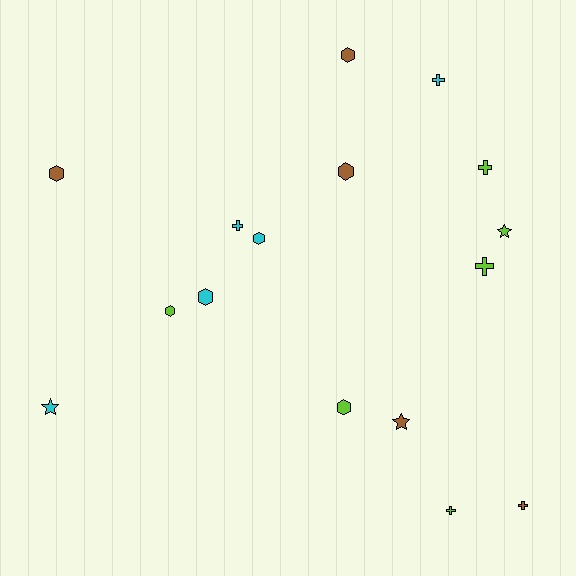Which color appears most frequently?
Lime, with 6 objects.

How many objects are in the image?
There are 16 objects.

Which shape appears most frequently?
Hexagon, with 7 objects.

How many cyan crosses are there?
There are 2 cyan crosses.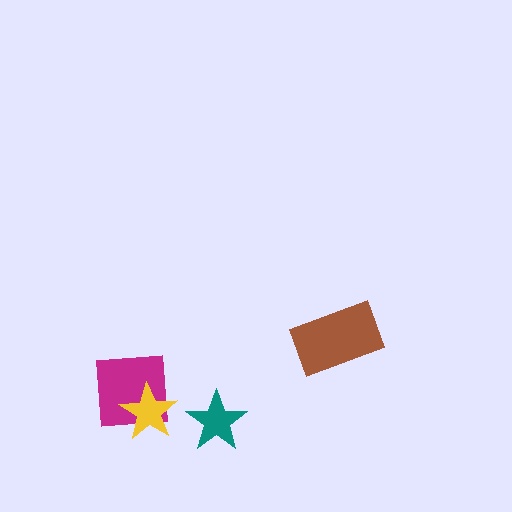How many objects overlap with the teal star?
0 objects overlap with the teal star.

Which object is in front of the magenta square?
The yellow star is in front of the magenta square.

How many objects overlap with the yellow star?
1 object overlaps with the yellow star.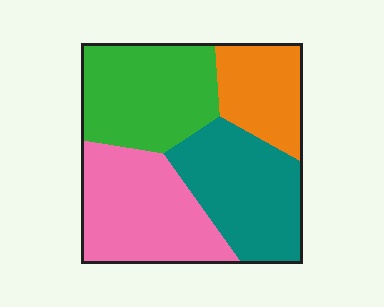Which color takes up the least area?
Orange, at roughly 15%.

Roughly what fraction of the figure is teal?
Teal covers around 25% of the figure.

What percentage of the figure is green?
Green takes up about one quarter (1/4) of the figure.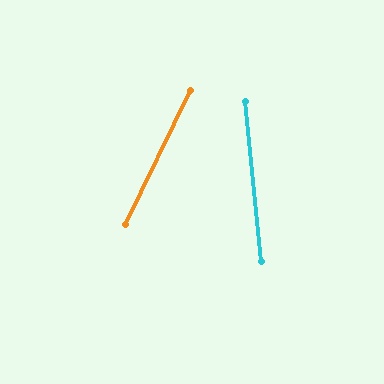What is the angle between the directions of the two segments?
Approximately 31 degrees.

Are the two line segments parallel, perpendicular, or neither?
Neither parallel nor perpendicular — they differ by about 31°.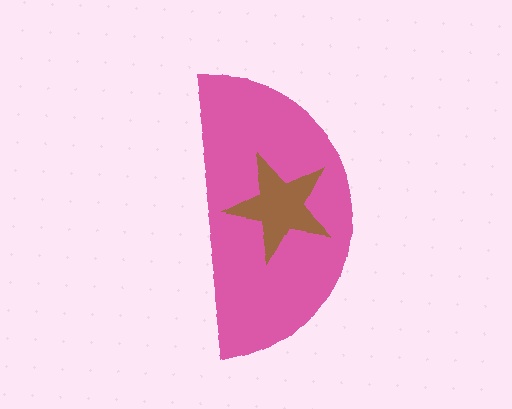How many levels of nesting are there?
2.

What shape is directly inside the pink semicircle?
The brown star.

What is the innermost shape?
The brown star.